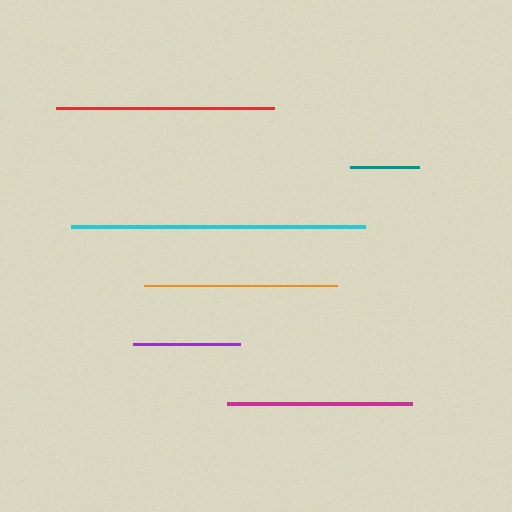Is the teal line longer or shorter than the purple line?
The purple line is longer than the teal line.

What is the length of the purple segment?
The purple segment is approximately 107 pixels long.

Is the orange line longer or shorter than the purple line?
The orange line is longer than the purple line.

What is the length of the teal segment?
The teal segment is approximately 70 pixels long.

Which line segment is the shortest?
The teal line is the shortest at approximately 70 pixels.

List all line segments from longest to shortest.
From longest to shortest: cyan, red, orange, magenta, purple, teal.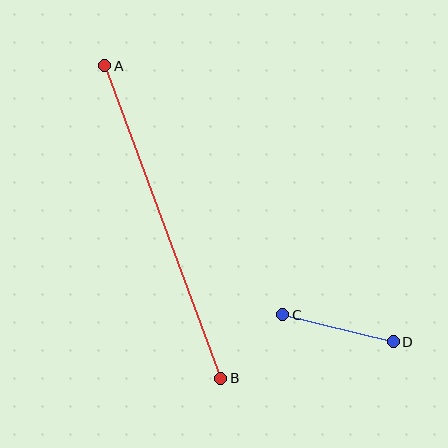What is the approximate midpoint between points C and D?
The midpoint is at approximately (338, 328) pixels.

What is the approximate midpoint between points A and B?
The midpoint is at approximately (163, 222) pixels.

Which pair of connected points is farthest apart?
Points A and B are farthest apart.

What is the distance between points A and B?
The distance is approximately 334 pixels.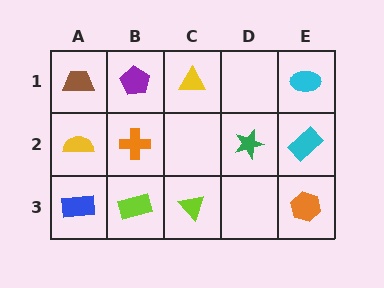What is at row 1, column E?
A cyan ellipse.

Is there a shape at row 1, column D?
No, that cell is empty.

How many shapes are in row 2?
4 shapes.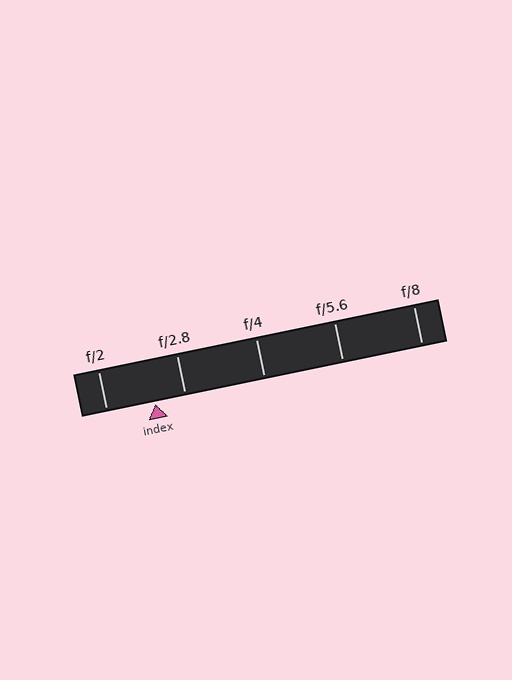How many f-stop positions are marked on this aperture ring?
There are 5 f-stop positions marked.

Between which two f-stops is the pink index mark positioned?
The index mark is between f/2 and f/2.8.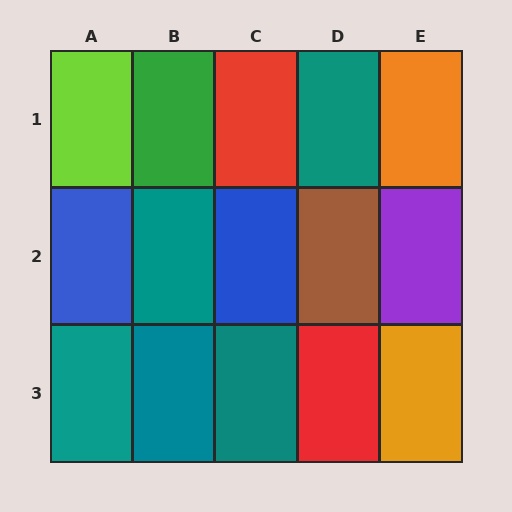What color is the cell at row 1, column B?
Green.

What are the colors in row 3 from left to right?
Teal, teal, teal, red, orange.